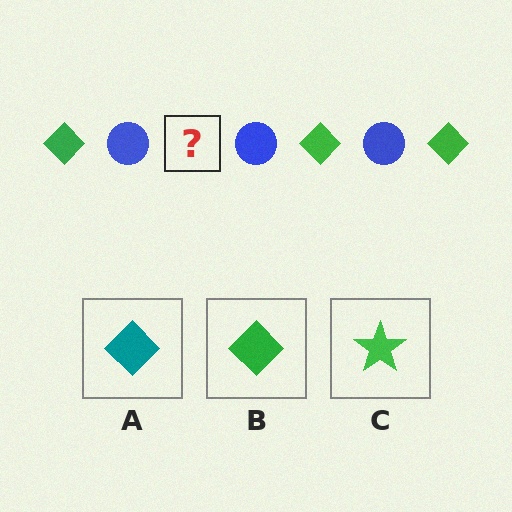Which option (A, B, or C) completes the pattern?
B.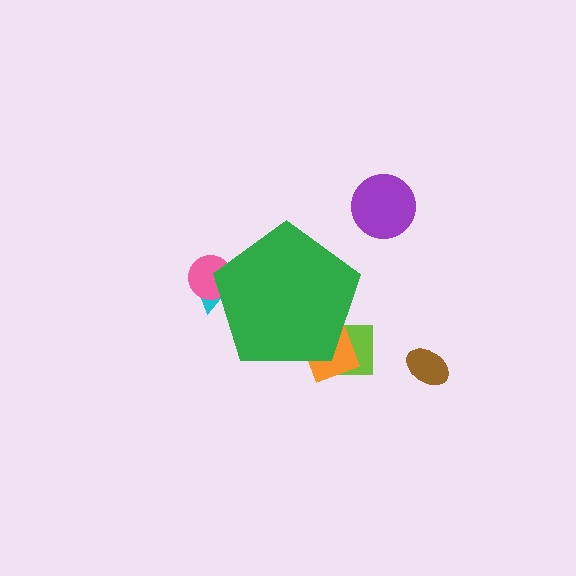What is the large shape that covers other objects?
A green pentagon.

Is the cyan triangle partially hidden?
Yes, the cyan triangle is partially hidden behind the green pentagon.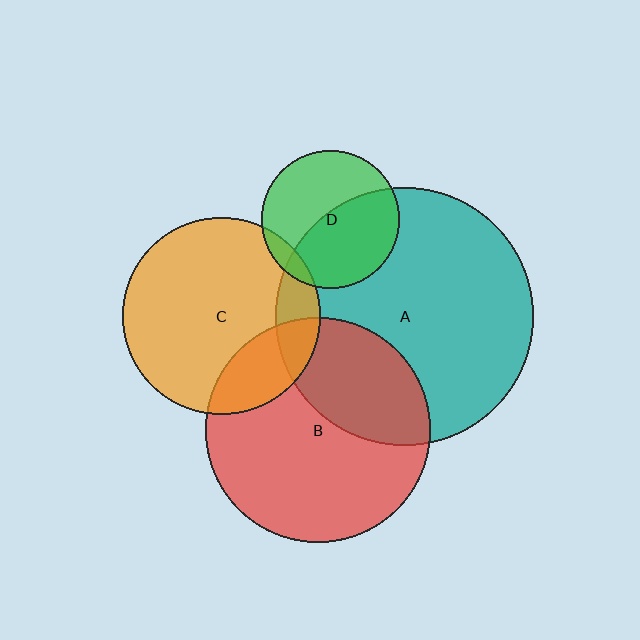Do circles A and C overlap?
Yes.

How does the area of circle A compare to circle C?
Approximately 1.7 times.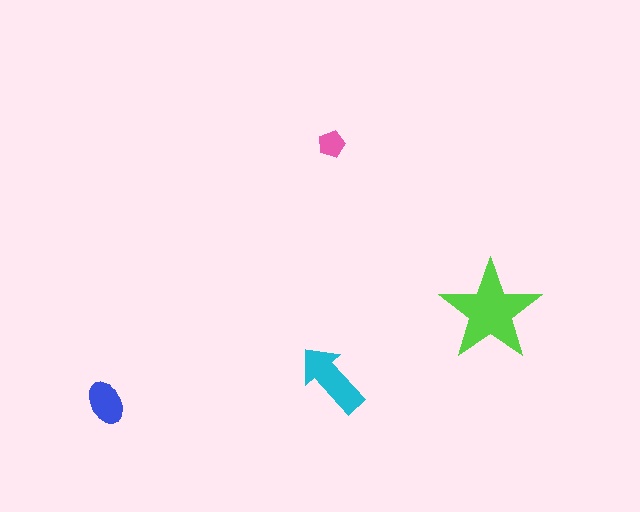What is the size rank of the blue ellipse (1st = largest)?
3rd.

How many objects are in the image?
There are 4 objects in the image.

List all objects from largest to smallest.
The lime star, the cyan arrow, the blue ellipse, the pink pentagon.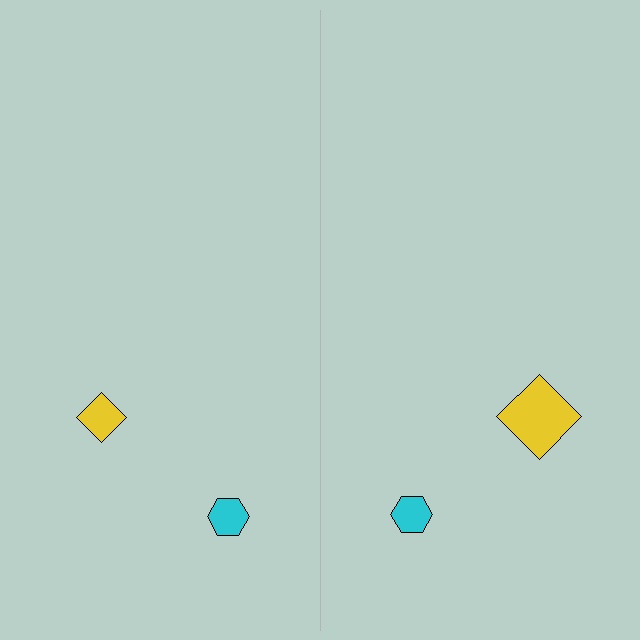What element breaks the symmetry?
The yellow diamond on the right side has a different size than its mirror counterpart.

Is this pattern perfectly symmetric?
No, the pattern is not perfectly symmetric. The yellow diamond on the right side has a different size than its mirror counterpart.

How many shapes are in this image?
There are 4 shapes in this image.